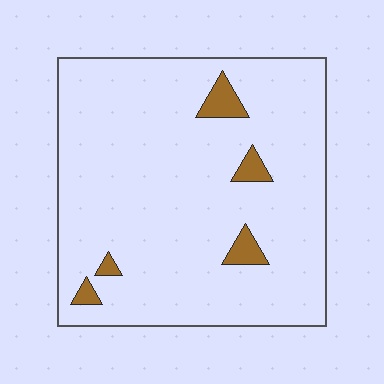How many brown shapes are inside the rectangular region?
5.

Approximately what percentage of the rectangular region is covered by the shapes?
Approximately 5%.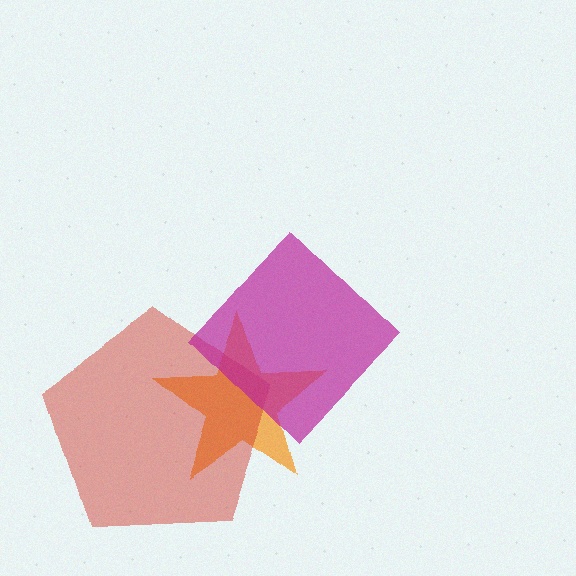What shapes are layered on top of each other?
The layered shapes are: an orange star, a red pentagon, a magenta diamond.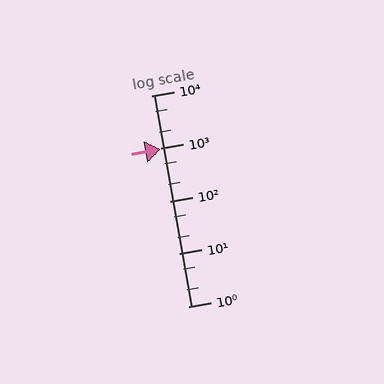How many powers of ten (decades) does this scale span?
The scale spans 4 decades, from 1 to 10000.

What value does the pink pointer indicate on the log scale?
The pointer indicates approximately 970.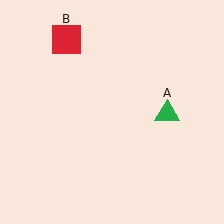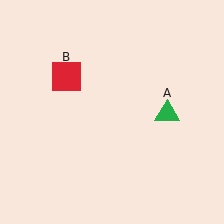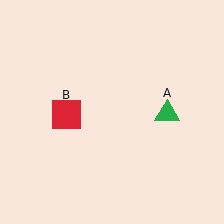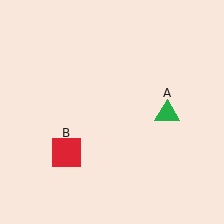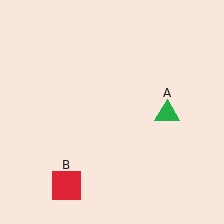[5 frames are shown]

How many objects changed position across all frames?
1 object changed position: red square (object B).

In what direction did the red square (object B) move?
The red square (object B) moved down.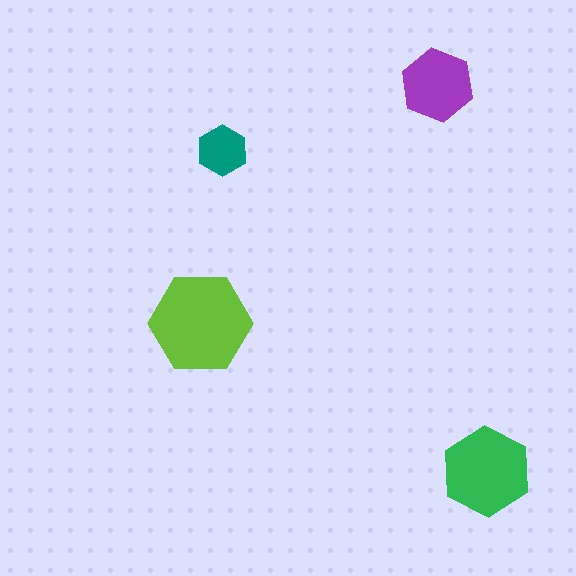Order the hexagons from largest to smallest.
the lime one, the green one, the purple one, the teal one.